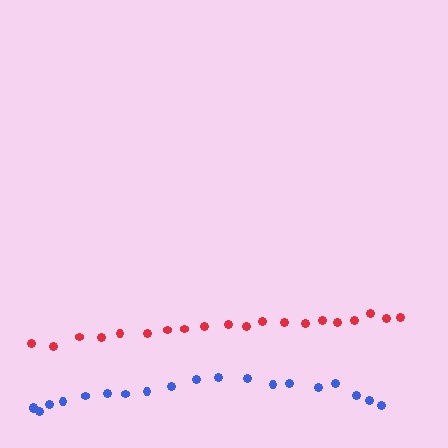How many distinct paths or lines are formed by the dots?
There are 2 distinct paths.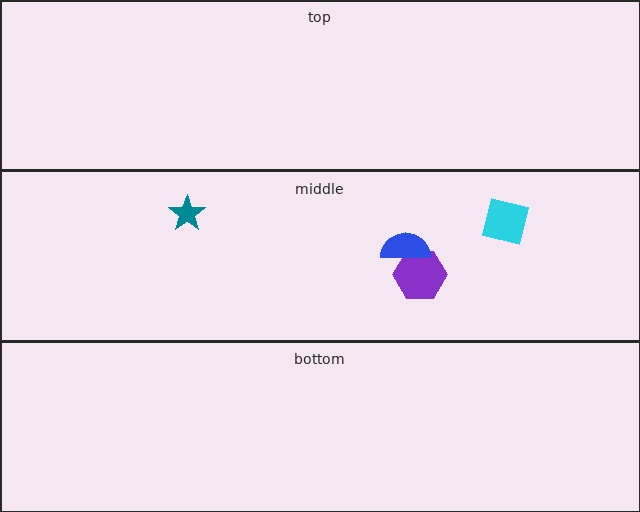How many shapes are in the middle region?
4.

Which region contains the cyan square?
The middle region.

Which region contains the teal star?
The middle region.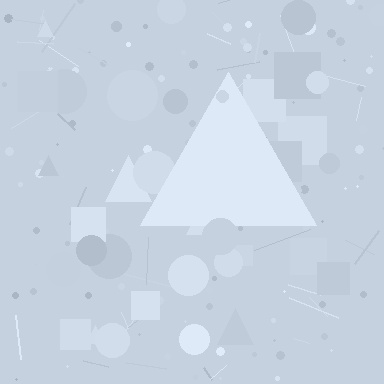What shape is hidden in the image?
A triangle is hidden in the image.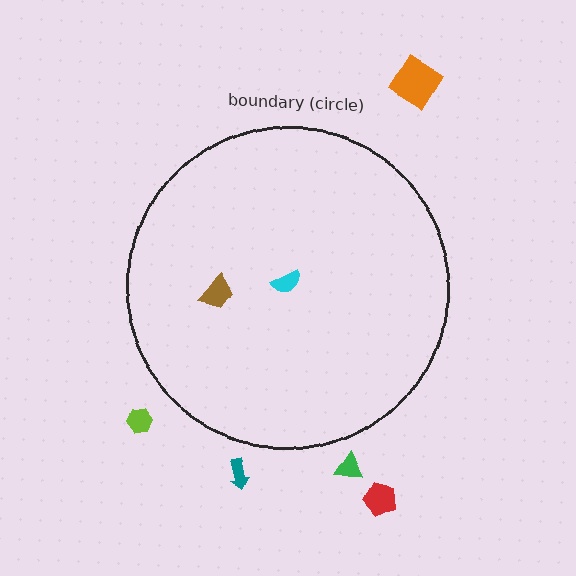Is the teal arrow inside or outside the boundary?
Outside.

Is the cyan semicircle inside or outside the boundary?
Inside.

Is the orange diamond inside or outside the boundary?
Outside.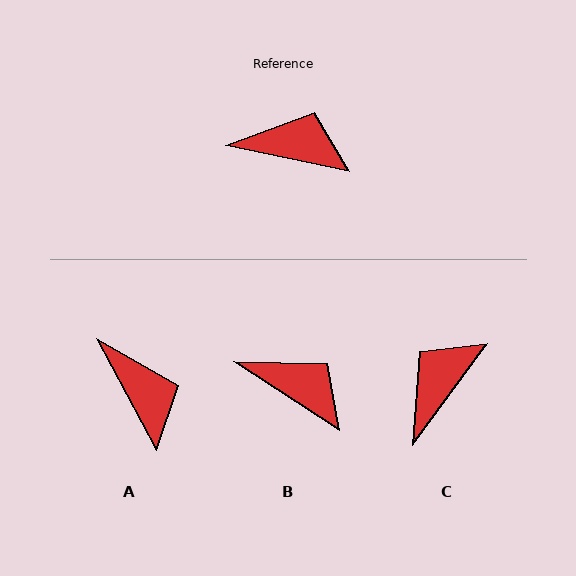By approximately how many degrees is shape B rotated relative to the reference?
Approximately 21 degrees clockwise.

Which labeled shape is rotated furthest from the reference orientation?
C, about 65 degrees away.